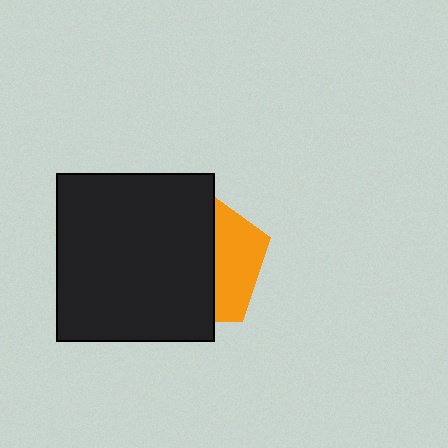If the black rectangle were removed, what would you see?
You would see the complete orange pentagon.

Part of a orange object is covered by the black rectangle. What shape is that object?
It is a pentagon.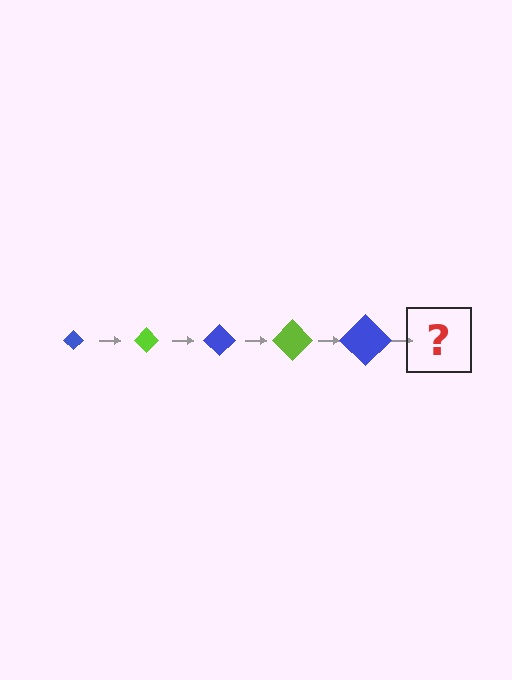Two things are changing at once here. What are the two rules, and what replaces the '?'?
The two rules are that the diamond grows larger each step and the color cycles through blue and lime. The '?' should be a lime diamond, larger than the previous one.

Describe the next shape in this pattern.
It should be a lime diamond, larger than the previous one.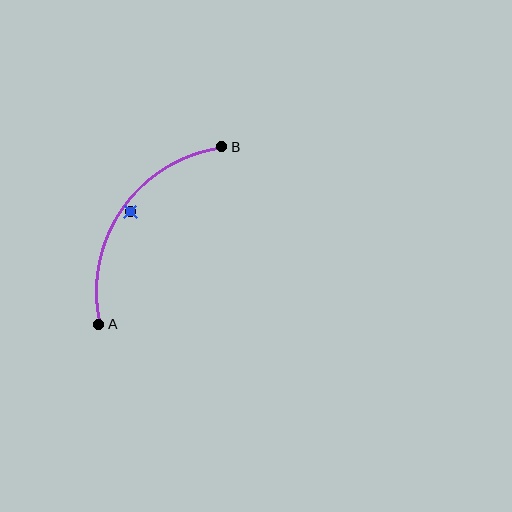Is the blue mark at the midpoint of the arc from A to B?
No — the blue mark does not lie on the arc at all. It sits slightly inside the curve.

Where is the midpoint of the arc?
The arc midpoint is the point on the curve farthest from the straight line joining A and B. It sits above and to the left of that line.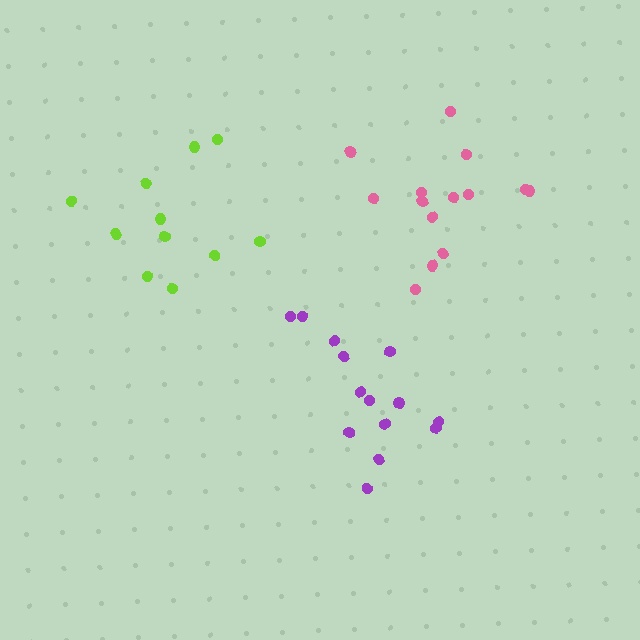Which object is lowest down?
The purple cluster is bottommost.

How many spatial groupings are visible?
There are 3 spatial groupings.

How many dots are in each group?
Group 1: 14 dots, Group 2: 14 dots, Group 3: 11 dots (39 total).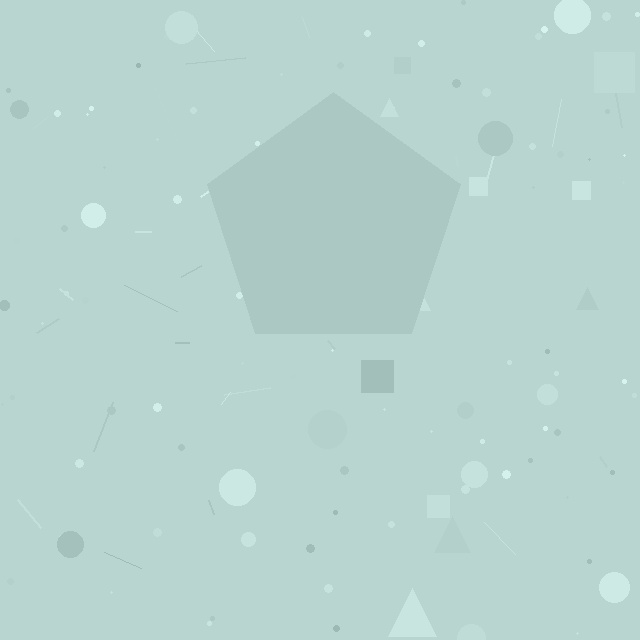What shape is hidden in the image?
A pentagon is hidden in the image.